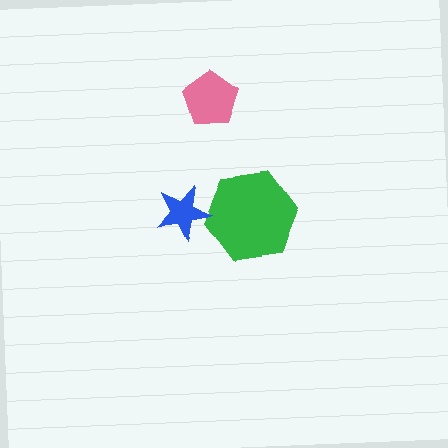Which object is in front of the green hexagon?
The blue star is in front of the green hexagon.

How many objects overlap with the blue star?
1 object overlaps with the blue star.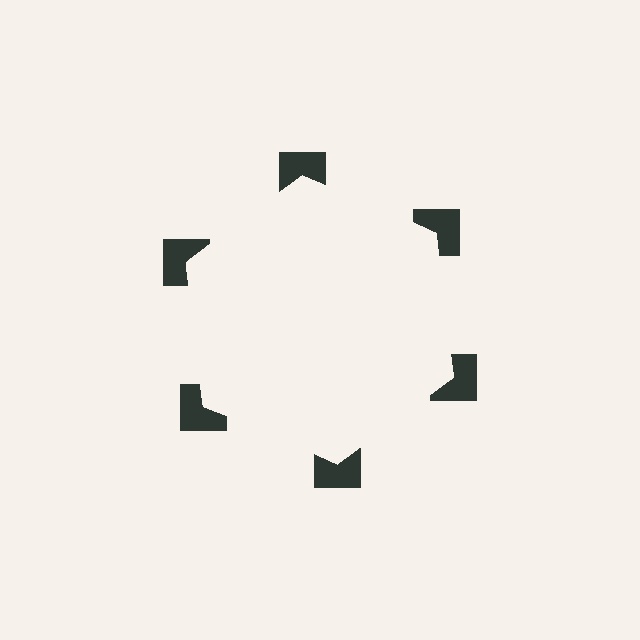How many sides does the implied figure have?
6 sides.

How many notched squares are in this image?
There are 6 — one at each vertex of the illusory hexagon.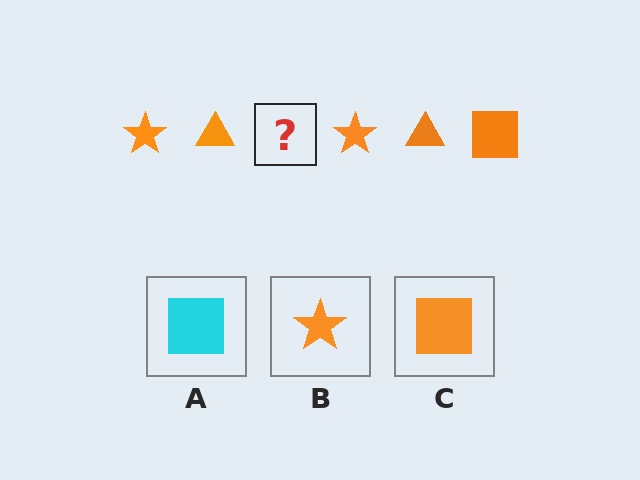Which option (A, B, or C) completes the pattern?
C.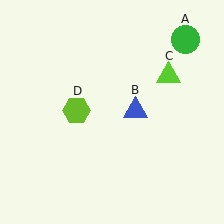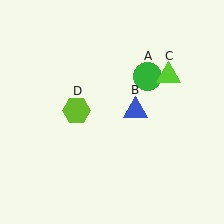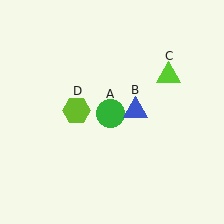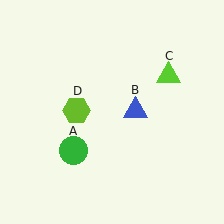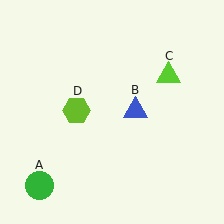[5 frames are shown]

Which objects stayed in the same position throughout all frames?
Blue triangle (object B) and lime triangle (object C) and lime hexagon (object D) remained stationary.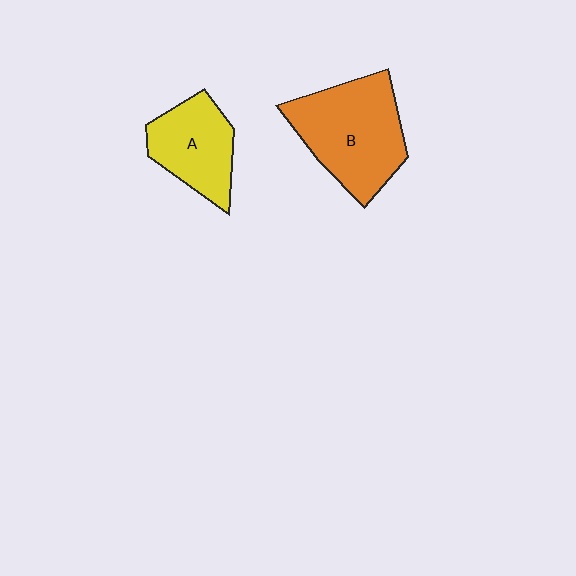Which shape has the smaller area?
Shape A (yellow).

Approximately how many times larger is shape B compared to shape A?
Approximately 1.5 times.